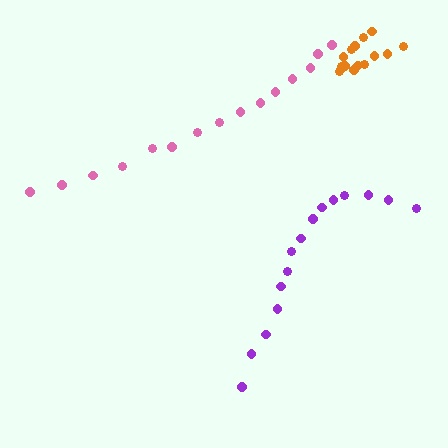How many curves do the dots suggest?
There are 3 distinct paths.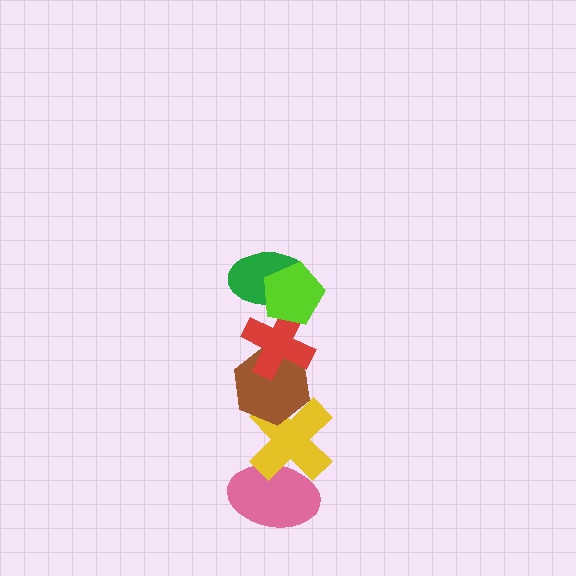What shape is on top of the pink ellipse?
The yellow cross is on top of the pink ellipse.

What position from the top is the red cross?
The red cross is 3rd from the top.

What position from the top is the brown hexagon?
The brown hexagon is 4th from the top.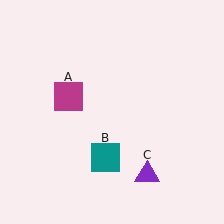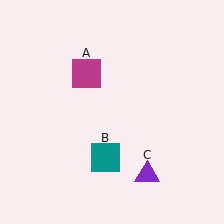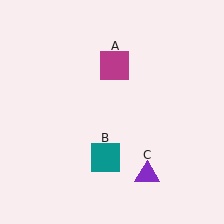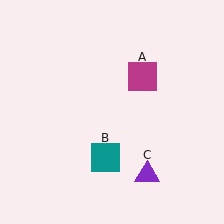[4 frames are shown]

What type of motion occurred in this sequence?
The magenta square (object A) rotated clockwise around the center of the scene.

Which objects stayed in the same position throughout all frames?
Teal square (object B) and purple triangle (object C) remained stationary.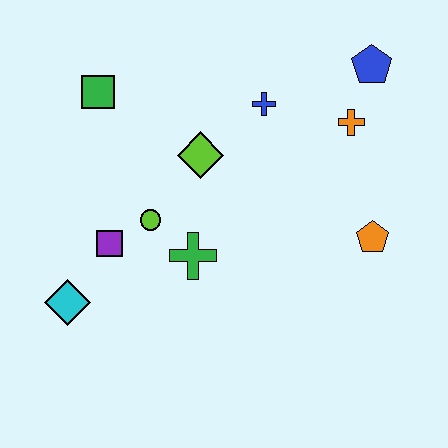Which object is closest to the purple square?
The lime circle is closest to the purple square.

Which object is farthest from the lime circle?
The blue pentagon is farthest from the lime circle.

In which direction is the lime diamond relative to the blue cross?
The lime diamond is to the left of the blue cross.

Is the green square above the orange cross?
Yes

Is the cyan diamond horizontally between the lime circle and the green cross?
No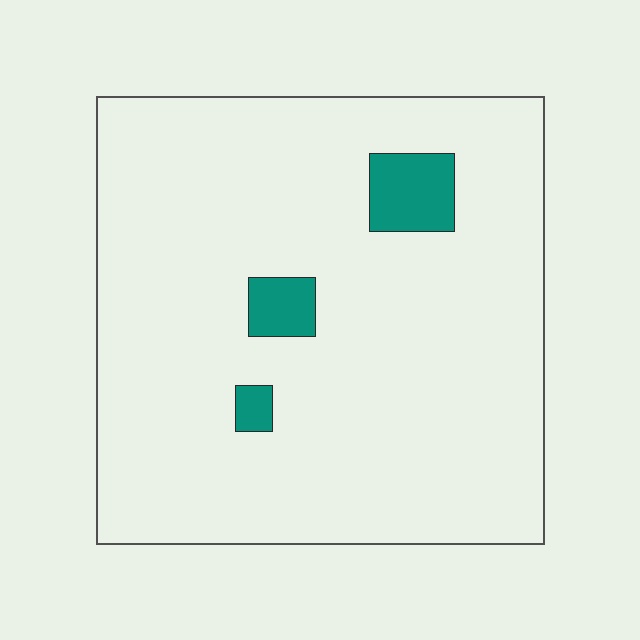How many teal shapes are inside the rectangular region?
3.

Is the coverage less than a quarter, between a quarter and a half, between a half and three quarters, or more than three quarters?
Less than a quarter.